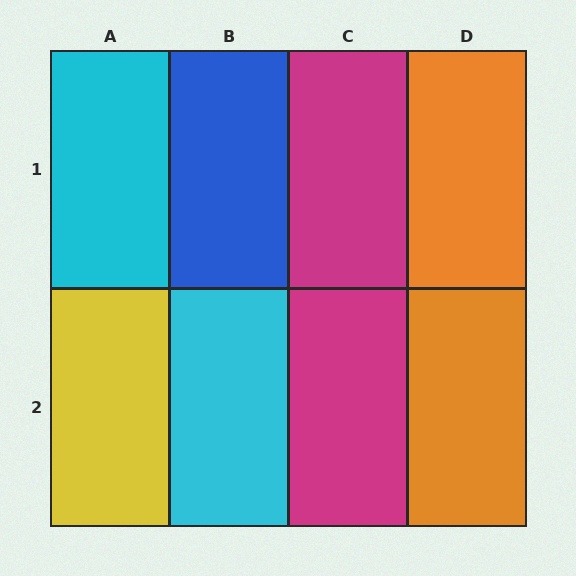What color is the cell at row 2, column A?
Yellow.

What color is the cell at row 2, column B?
Cyan.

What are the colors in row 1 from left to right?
Cyan, blue, magenta, orange.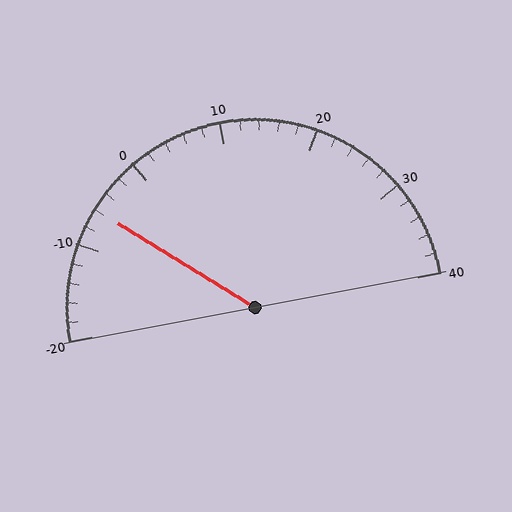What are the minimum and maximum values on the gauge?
The gauge ranges from -20 to 40.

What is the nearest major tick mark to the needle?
The nearest major tick mark is -10.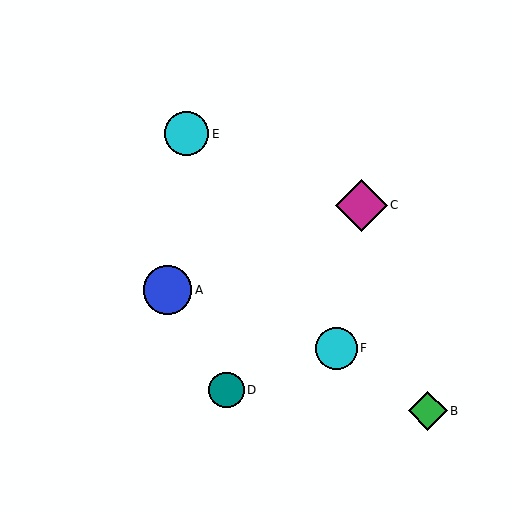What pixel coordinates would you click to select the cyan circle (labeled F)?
Click at (336, 348) to select the cyan circle F.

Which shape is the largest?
The magenta diamond (labeled C) is the largest.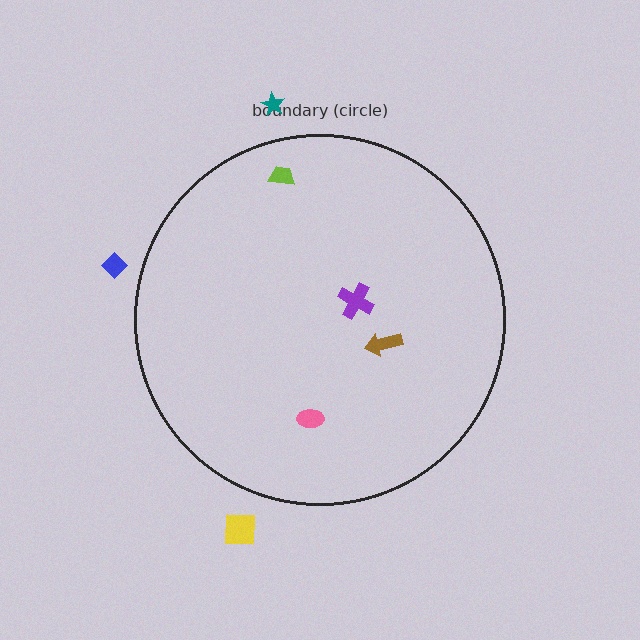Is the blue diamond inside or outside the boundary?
Outside.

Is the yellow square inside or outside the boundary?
Outside.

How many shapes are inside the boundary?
4 inside, 3 outside.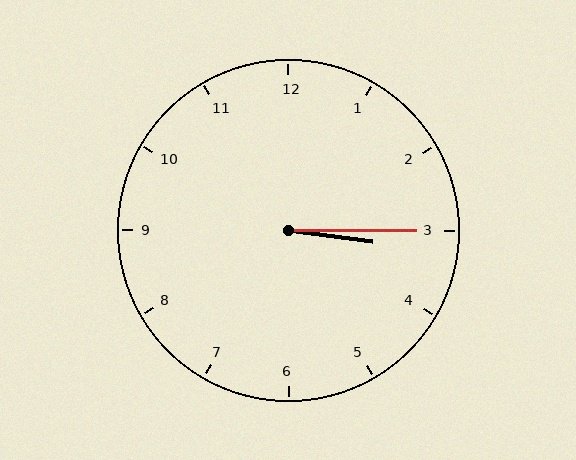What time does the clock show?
3:15.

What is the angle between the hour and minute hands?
Approximately 8 degrees.